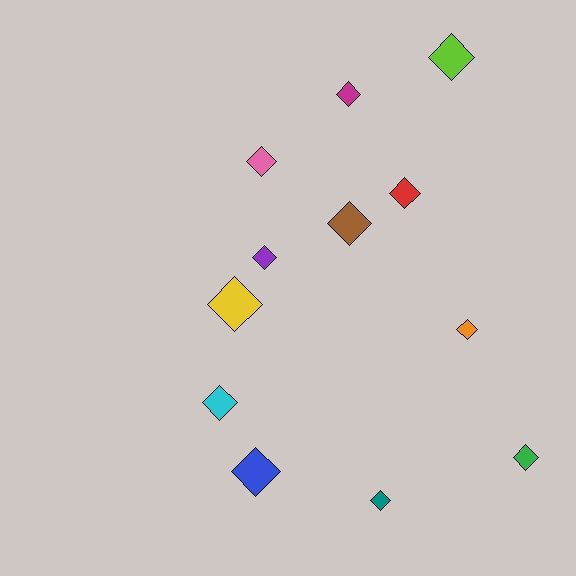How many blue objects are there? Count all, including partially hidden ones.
There is 1 blue object.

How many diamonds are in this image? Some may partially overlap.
There are 12 diamonds.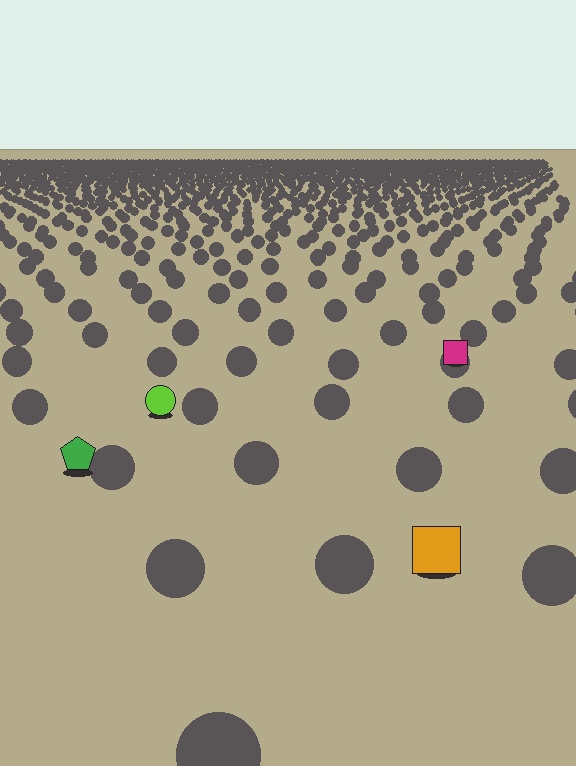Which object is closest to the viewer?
The orange square is closest. The texture marks near it are larger and more spread out.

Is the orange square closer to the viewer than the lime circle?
Yes. The orange square is closer — you can tell from the texture gradient: the ground texture is coarser near it.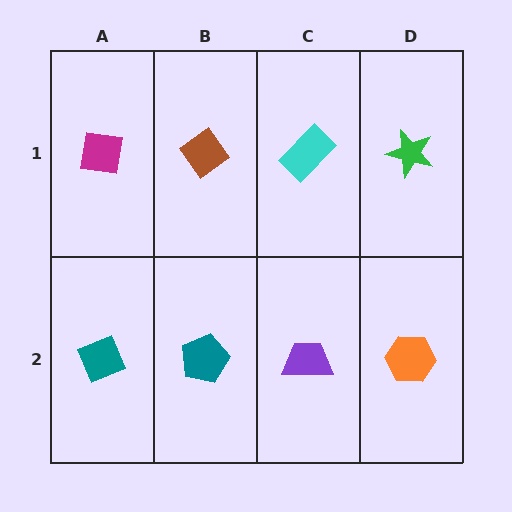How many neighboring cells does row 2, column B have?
3.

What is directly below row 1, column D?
An orange hexagon.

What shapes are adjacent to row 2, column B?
A brown diamond (row 1, column B), a teal diamond (row 2, column A), a purple trapezoid (row 2, column C).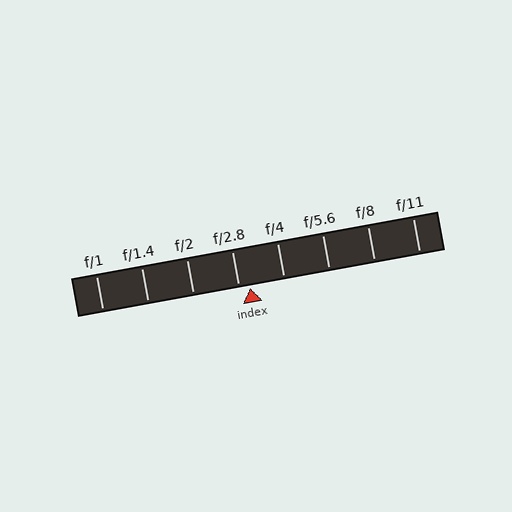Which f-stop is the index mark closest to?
The index mark is closest to f/2.8.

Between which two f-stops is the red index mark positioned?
The index mark is between f/2.8 and f/4.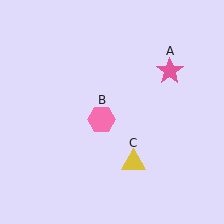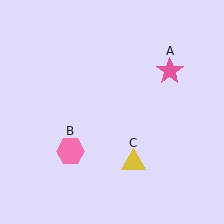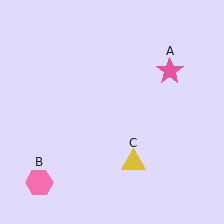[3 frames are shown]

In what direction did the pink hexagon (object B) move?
The pink hexagon (object B) moved down and to the left.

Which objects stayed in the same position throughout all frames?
Pink star (object A) and yellow triangle (object C) remained stationary.